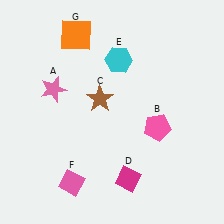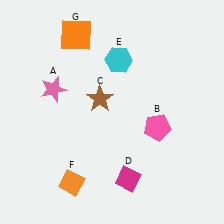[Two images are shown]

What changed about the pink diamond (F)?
In Image 1, F is pink. In Image 2, it changed to orange.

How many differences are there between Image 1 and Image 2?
There is 1 difference between the two images.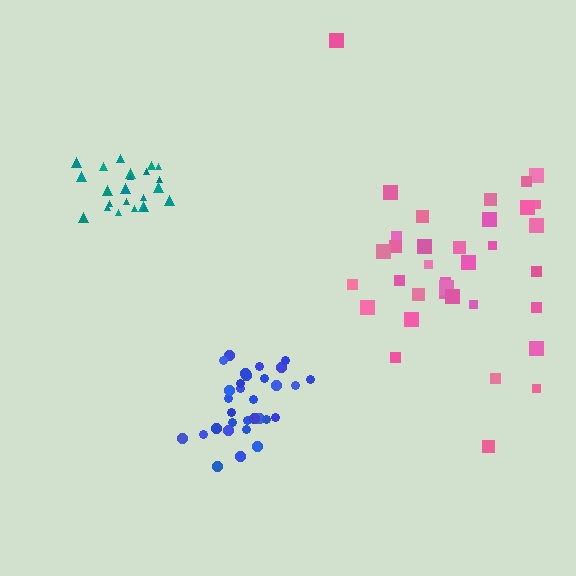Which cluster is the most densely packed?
Teal.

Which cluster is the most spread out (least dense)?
Pink.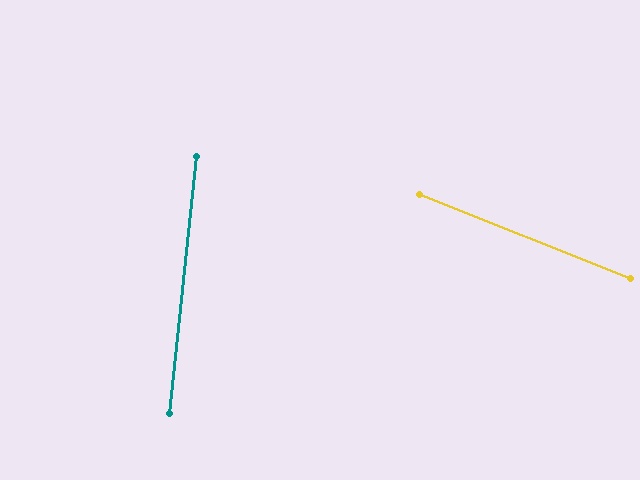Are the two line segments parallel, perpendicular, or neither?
Neither parallel nor perpendicular — they differ by about 74°.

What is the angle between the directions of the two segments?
Approximately 74 degrees.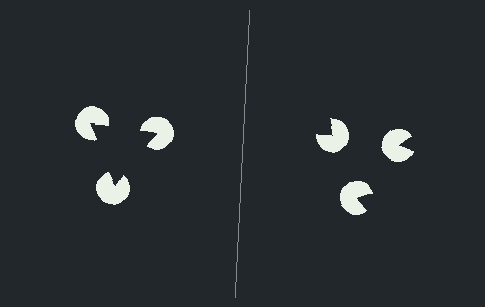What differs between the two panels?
The pac-man discs are positioned identically on both sides; only the wedge orientations differ. On the left they align to a triangle; on the right they are misaligned.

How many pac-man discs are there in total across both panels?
6 — 3 on each side.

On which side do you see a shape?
An illusory triangle appears on the left side. On the right side the wedge cuts are rotated, so no coherent shape forms.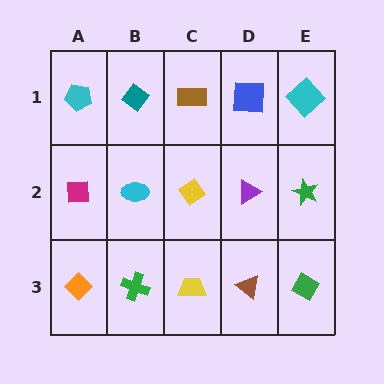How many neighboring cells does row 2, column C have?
4.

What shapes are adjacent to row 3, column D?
A purple triangle (row 2, column D), a yellow trapezoid (row 3, column C), a green diamond (row 3, column E).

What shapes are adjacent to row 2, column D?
A blue square (row 1, column D), a brown triangle (row 3, column D), a yellow diamond (row 2, column C), a green star (row 2, column E).